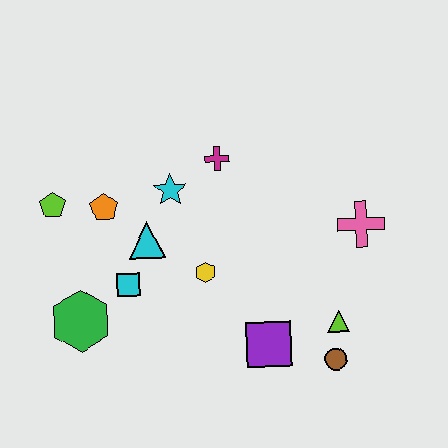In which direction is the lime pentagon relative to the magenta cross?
The lime pentagon is to the left of the magenta cross.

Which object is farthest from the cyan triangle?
The brown circle is farthest from the cyan triangle.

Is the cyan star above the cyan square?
Yes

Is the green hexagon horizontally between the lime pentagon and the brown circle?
Yes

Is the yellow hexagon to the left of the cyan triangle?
No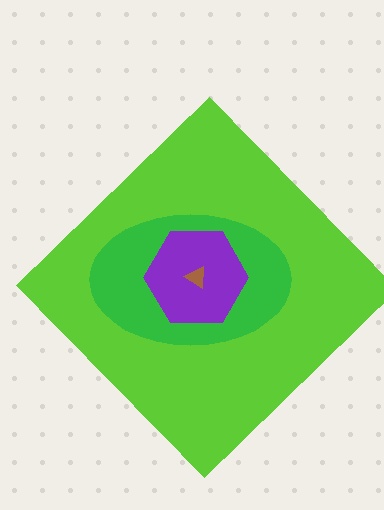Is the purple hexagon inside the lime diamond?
Yes.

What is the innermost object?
The brown triangle.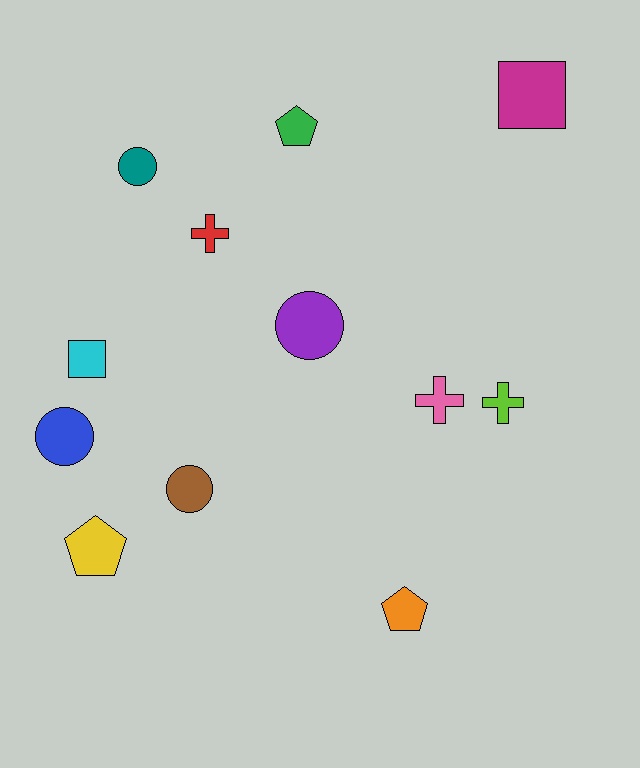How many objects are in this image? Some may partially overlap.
There are 12 objects.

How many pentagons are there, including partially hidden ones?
There are 3 pentagons.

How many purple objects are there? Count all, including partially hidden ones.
There is 1 purple object.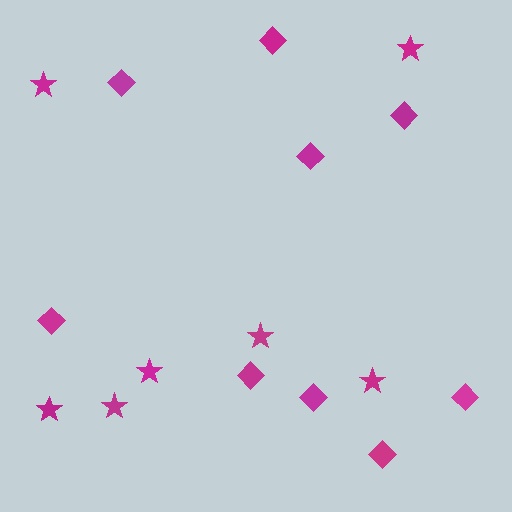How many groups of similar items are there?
There are 2 groups: one group of diamonds (9) and one group of stars (7).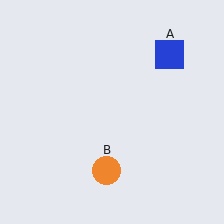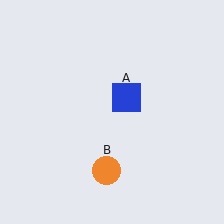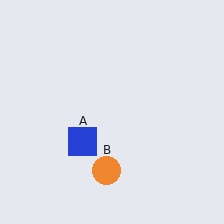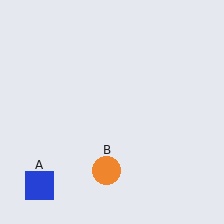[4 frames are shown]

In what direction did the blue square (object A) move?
The blue square (object A) moved down and to the left.